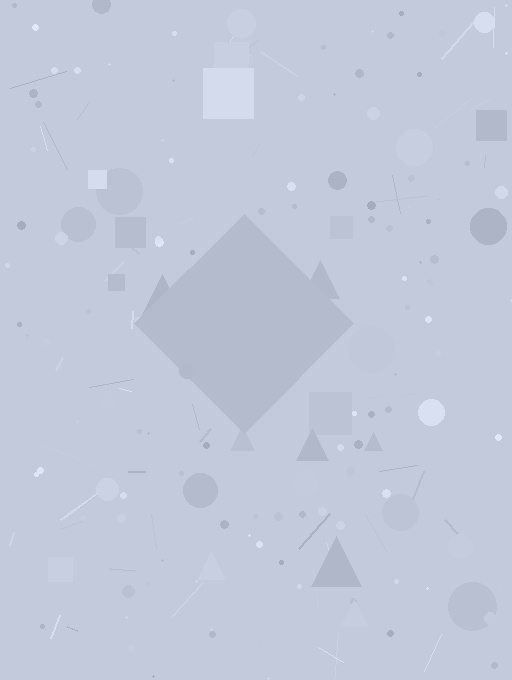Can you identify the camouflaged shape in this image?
The camouflaged shape is a diamond.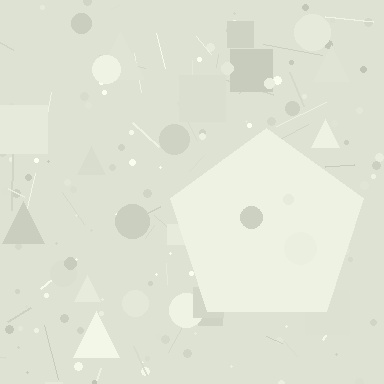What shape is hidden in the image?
A pentagon is hidden in the image.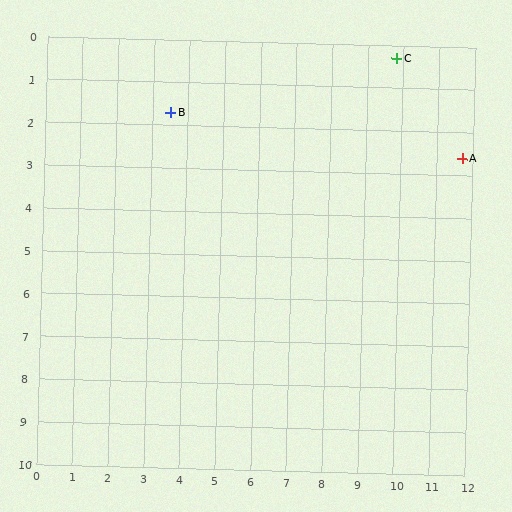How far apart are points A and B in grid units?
Points A and B are about 8.2 grid units apart.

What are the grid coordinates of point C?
Point C is at approximately (9.8, 0.3).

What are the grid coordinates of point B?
Point B is at approximately (3.5, 1.7).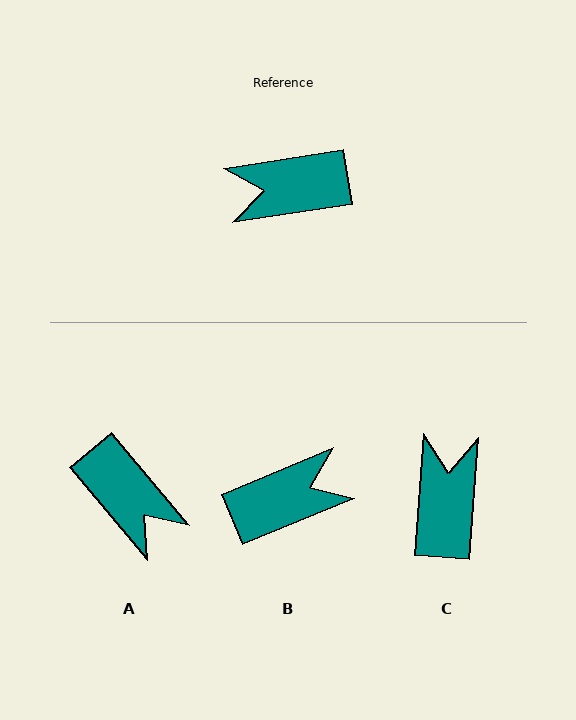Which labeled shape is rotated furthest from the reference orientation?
B, about 166 degrees away.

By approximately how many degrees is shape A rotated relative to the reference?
Approximately 121 degrees counter-clockwise.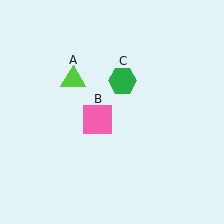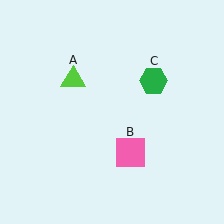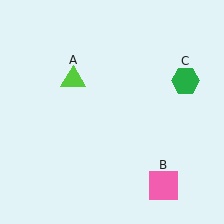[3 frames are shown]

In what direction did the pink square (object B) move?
The pink square (object B) moved down and to the right.